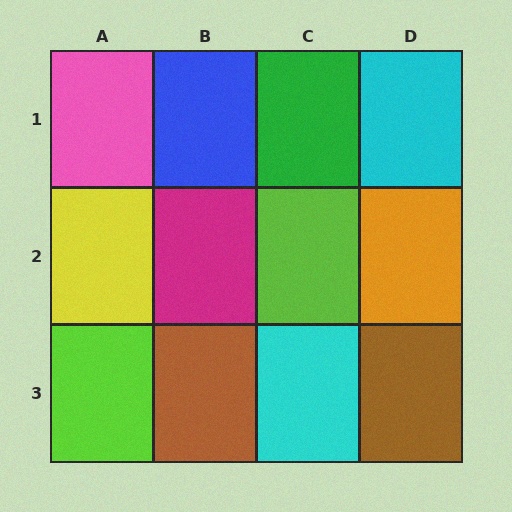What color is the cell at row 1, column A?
Pink.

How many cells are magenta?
1 cell is magenta.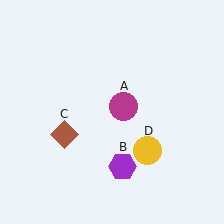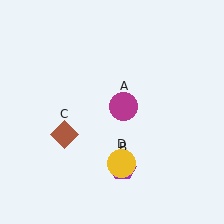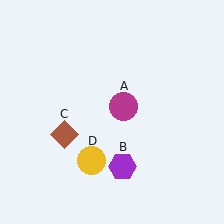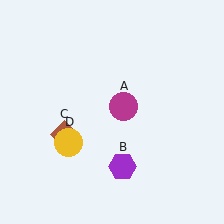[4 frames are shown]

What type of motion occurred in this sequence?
The yellow circle (object D) rotated clockwise around the center of the scene.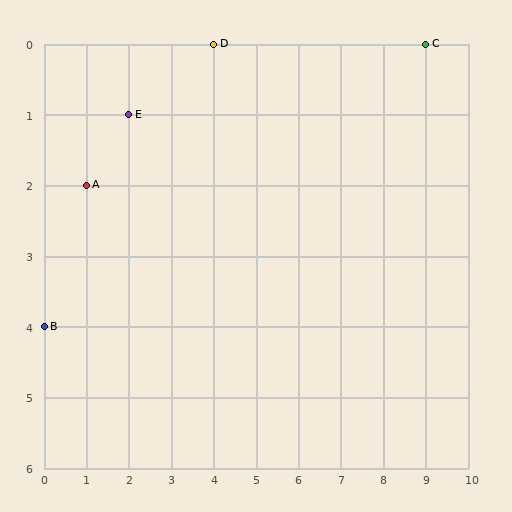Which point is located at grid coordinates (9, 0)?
Point C is at (9, 0).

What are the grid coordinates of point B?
Point B is at grid coordinates (0, 4).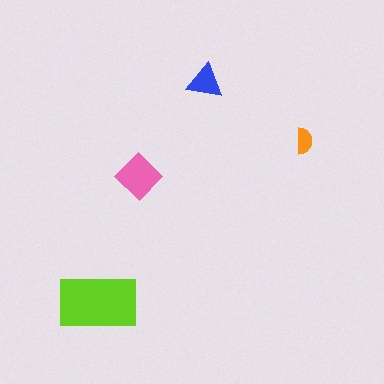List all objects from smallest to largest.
The orange semicircle, the blue triangle, the pink diamond, the lime rectangle.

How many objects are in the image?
There are 4 objects in the image.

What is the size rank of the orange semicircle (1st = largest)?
4th.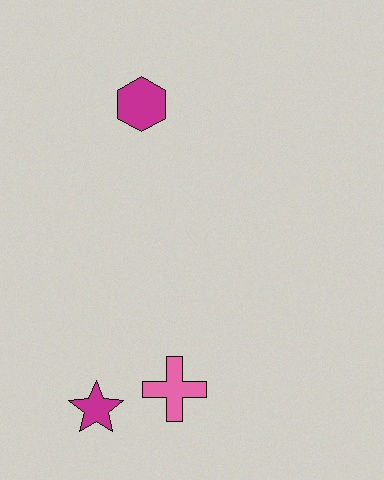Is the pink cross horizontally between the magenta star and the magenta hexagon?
No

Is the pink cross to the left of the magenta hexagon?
No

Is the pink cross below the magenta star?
No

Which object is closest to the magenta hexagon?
The pink cross is closest to the magenta hexagon.